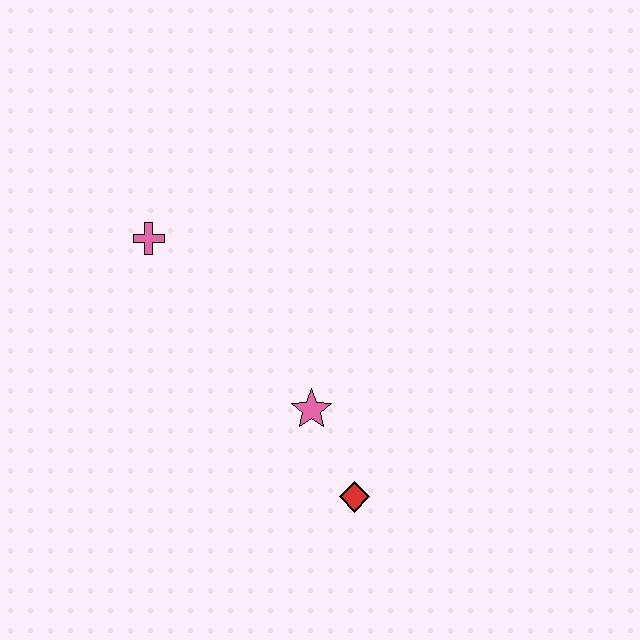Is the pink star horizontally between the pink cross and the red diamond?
Yes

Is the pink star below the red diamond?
No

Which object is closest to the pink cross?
The pink star is closest to the pink cross.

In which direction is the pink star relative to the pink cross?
The pink star is below the pink cross.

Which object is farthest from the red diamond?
The pink cross is farthest from the red diamond.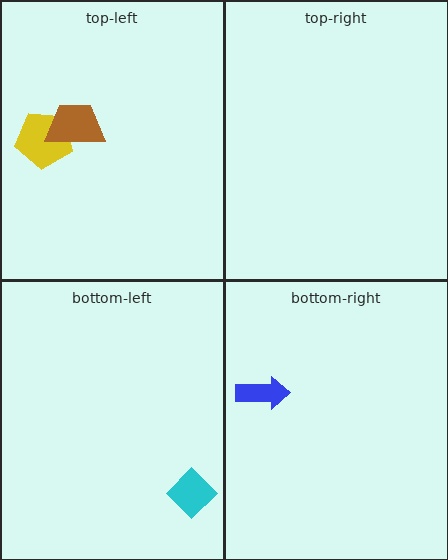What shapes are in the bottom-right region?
The blue arrow.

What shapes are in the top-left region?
The yellow pentagon, the brown trapezoid.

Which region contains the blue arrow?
The bottom-right region.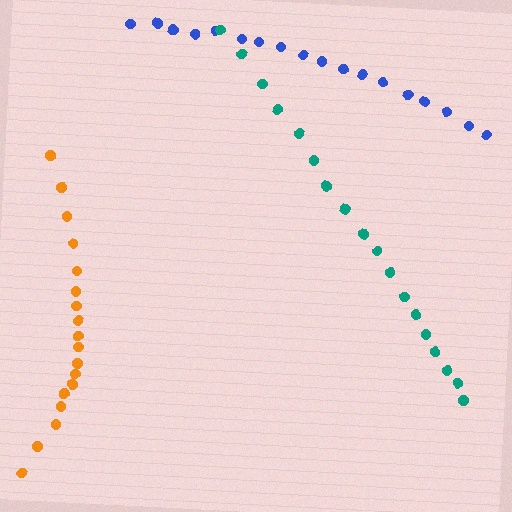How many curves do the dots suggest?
There are 3 distinct paths.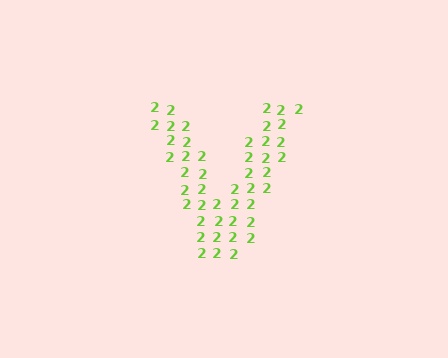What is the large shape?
The large shape is the letter V.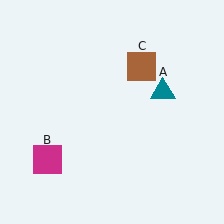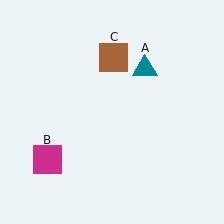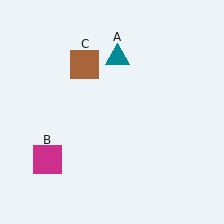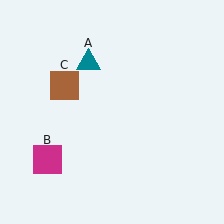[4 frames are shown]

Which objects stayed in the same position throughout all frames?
Magenta square (object B) remained stationary.